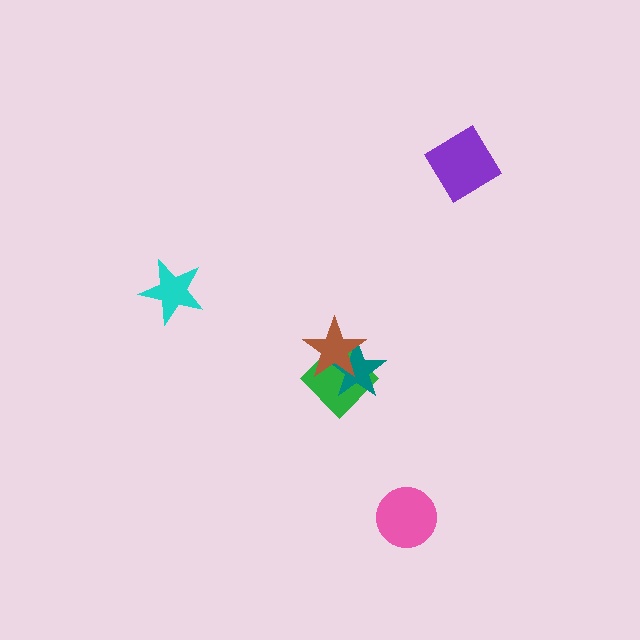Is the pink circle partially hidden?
No, no other shape covers it.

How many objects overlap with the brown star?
2 objects overlap with the brown star.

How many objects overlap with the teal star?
2 objects overlap with the teal star.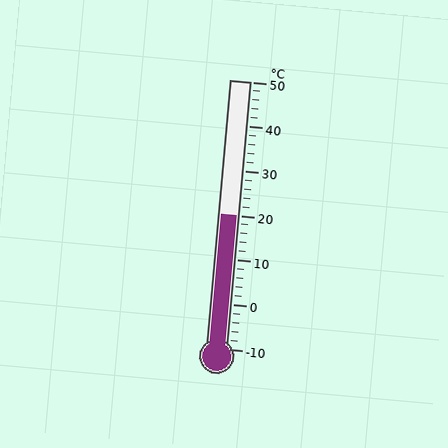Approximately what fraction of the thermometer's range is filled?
The thermometer is filled to approximately 50% of its range.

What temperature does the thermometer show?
The thermometer shows approximately 20°C.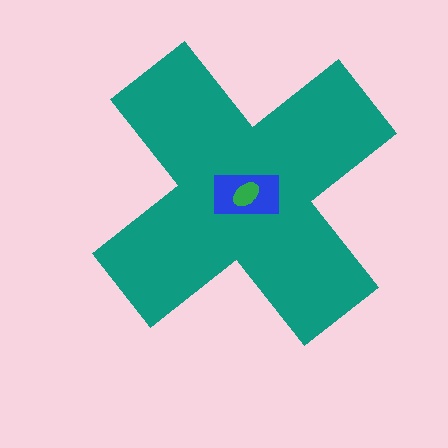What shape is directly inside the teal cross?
The blue rectangle.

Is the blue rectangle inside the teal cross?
Yes.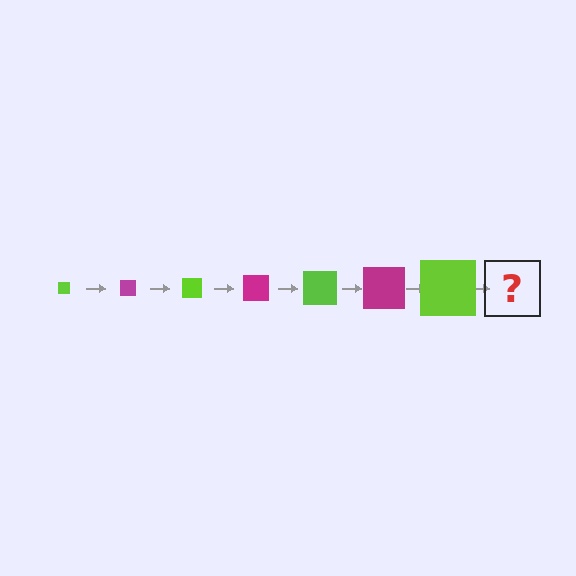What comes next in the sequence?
The next element should be a magenta square, larger than the previous one.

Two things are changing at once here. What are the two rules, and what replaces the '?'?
The two rules are that the square grows larger each step and the color cycles through lime and magenta. The '?' should be a magenta square, larger than the previous one.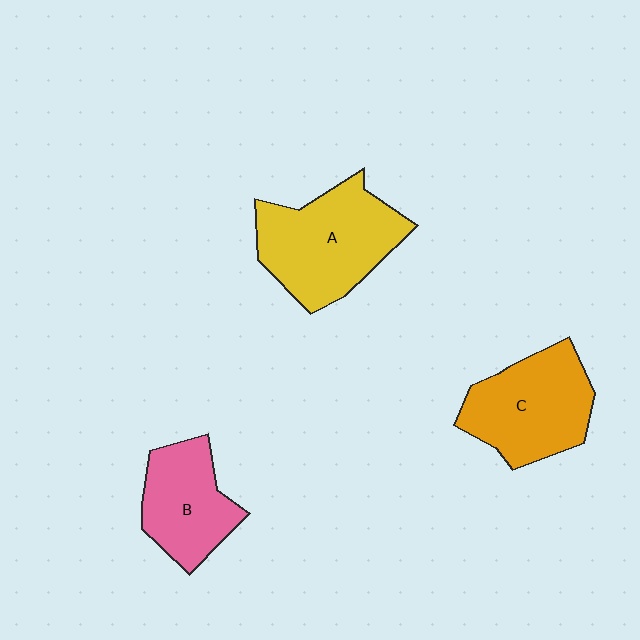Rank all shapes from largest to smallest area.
From largest to smallest: A (yellow), C (orange), B (pink).